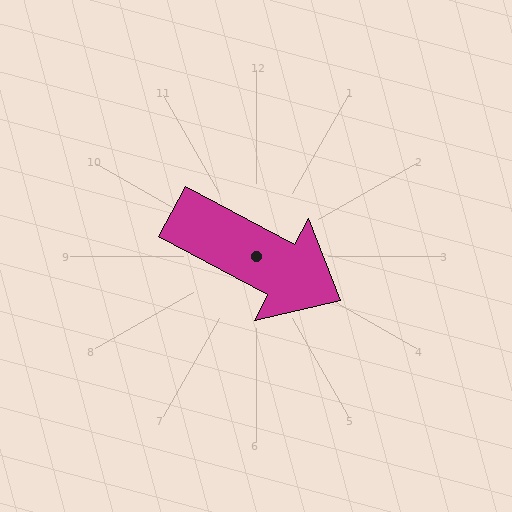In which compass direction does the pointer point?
Southeast.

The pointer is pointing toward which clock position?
Roughly 4 o'clock.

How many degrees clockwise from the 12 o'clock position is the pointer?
Approximately 118 degrees.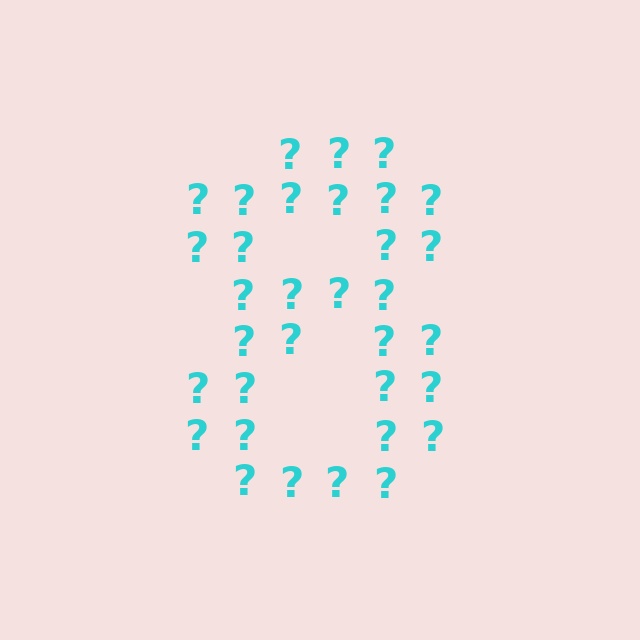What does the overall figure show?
The overall figure shows the digit 8.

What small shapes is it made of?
It is made of small question marks.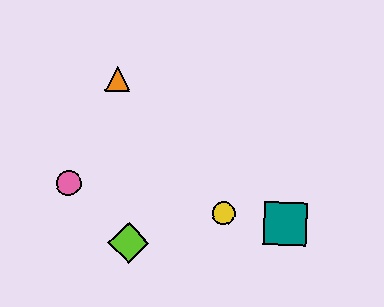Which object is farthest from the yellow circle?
The orange triangle is farthest from the yellow circle.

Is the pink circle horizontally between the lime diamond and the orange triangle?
No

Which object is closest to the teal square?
The yellow circle is closest to the teal square.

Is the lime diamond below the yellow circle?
Yes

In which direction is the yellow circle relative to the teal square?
The yellow circle is to the left of the teal square.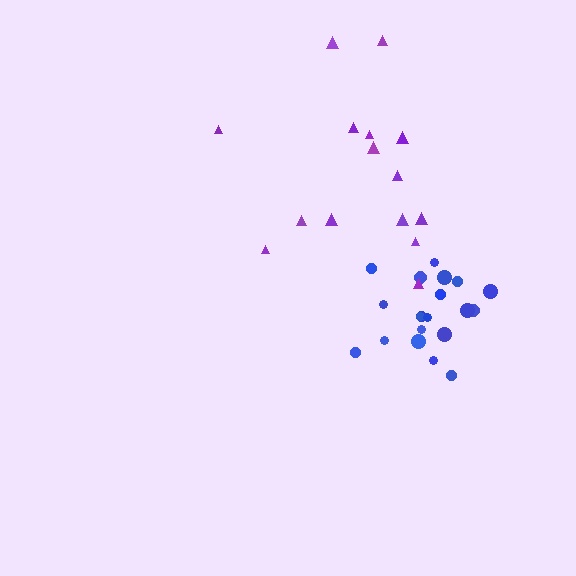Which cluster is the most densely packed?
Blue.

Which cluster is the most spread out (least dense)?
Purple.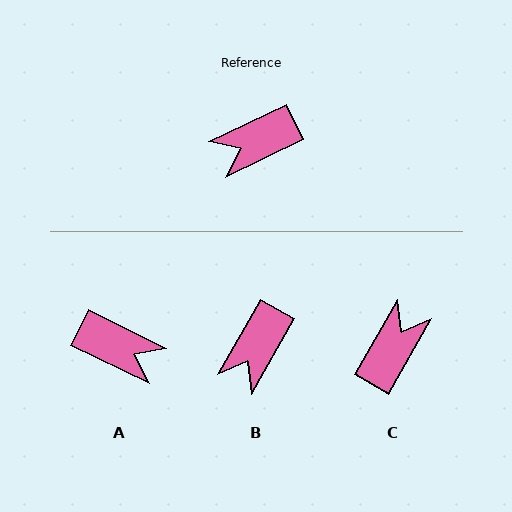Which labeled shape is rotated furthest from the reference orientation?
C, about 145 degrees away.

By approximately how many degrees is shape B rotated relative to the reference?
Approximately 35 degrees counter-clockwise.